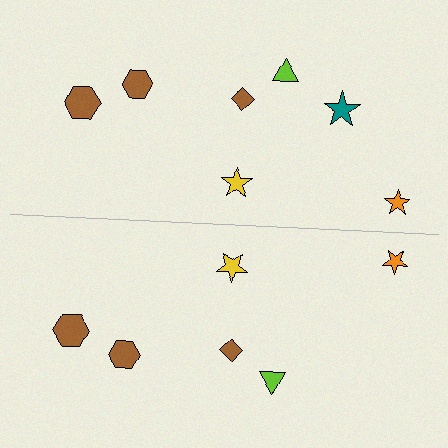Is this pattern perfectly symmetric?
No, the pattern is not perfectly symmetric. A teal star is missing from the bottom side.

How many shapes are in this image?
There are 13 shapes in this image.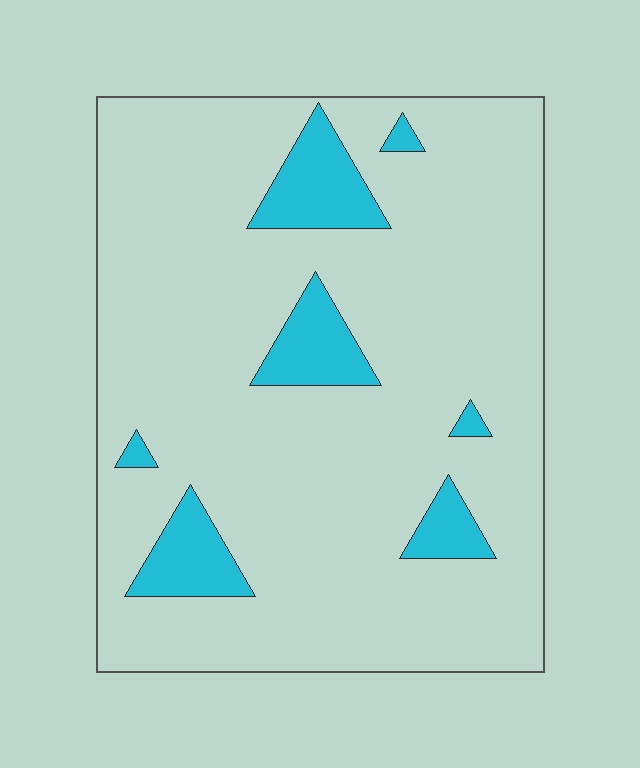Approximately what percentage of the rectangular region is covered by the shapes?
Approximately 10%.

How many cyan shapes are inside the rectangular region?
7.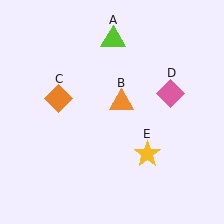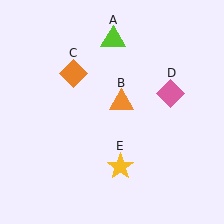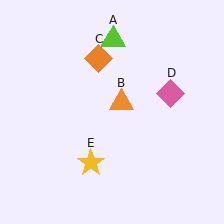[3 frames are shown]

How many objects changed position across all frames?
2 objects changed position: orange diamond (object C), yellow star (object E).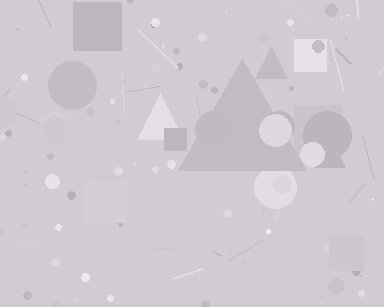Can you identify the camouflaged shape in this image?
The camouflaged shape is a triangle.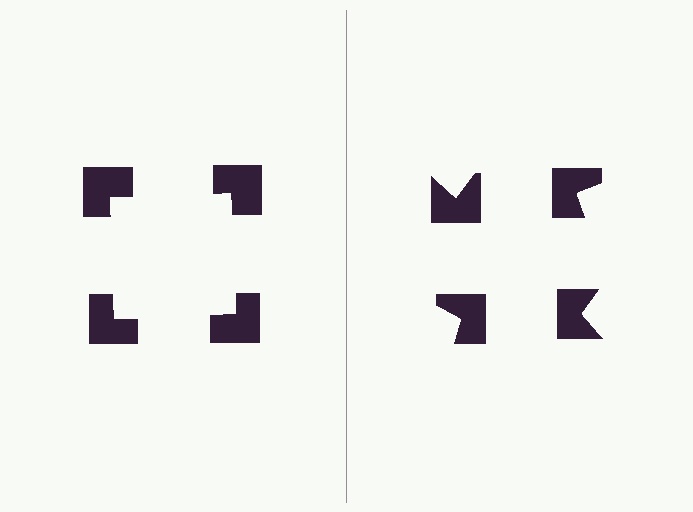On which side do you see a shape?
An illusory square appears on the left side. On the right side the wedge cuts are rotated, so no coherent shape forms.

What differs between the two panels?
The notched squares are positioned identically on both sides; only the wedge orientations differ. On the left they align to a square; on the right they are misaligned.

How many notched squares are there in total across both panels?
8 — 4 on each side.